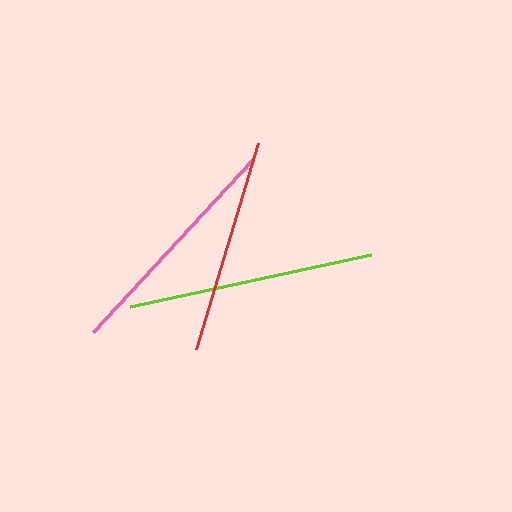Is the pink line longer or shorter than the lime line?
The lime line is longer than the pink line.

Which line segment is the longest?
The lime line is the longest at approximately 247 pixels.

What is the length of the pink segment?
The pink segment is approximately 234 pixels long.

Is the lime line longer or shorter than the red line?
The lime line is longer than the red line.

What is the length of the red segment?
The red segment is approximately 215 pixels long.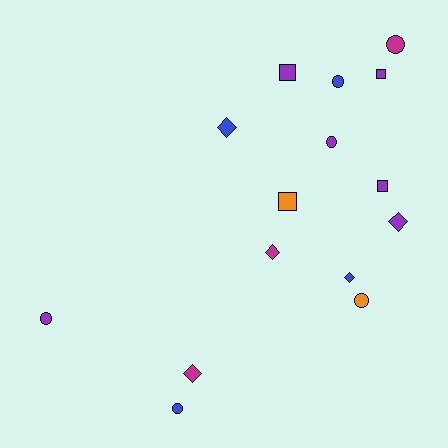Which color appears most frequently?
Purple, with 6 objects.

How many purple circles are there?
There are 2 purple circles.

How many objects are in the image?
There are 15 objects.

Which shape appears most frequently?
Circle, with 6 objects.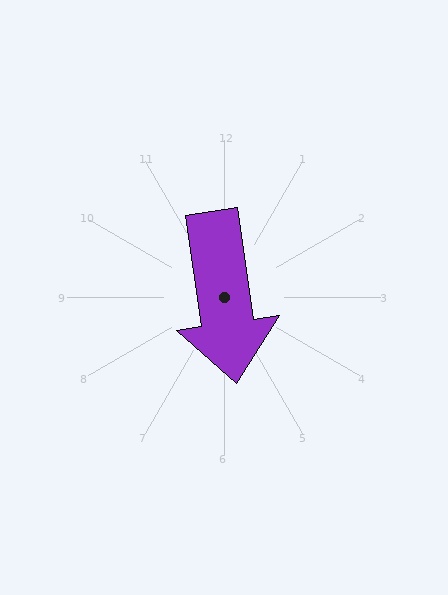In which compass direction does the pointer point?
South.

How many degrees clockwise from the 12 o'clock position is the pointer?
Approximately 172 degrees.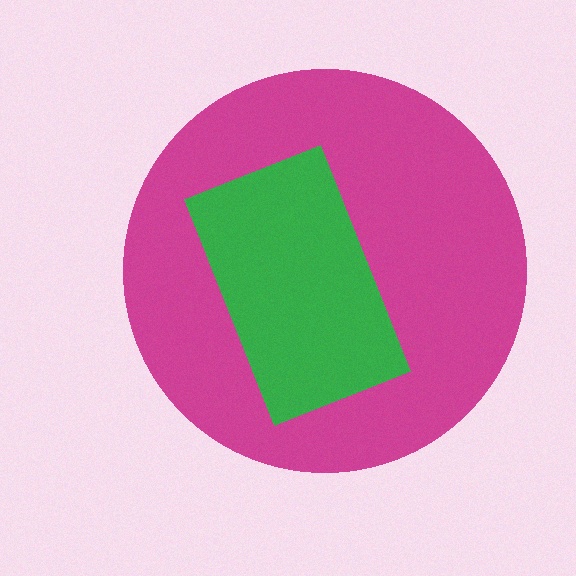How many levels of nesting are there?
2.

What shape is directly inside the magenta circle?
The green rectangle.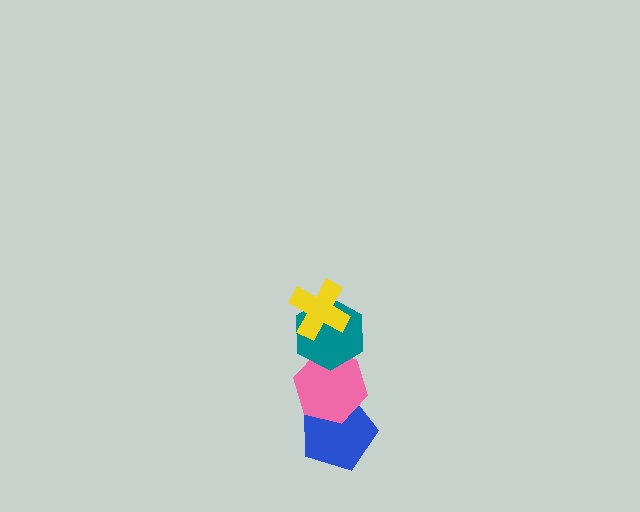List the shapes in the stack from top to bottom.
From top to bottom: the yellow cross, the teal hexagon, the pink hexagon, the blue pentagon.